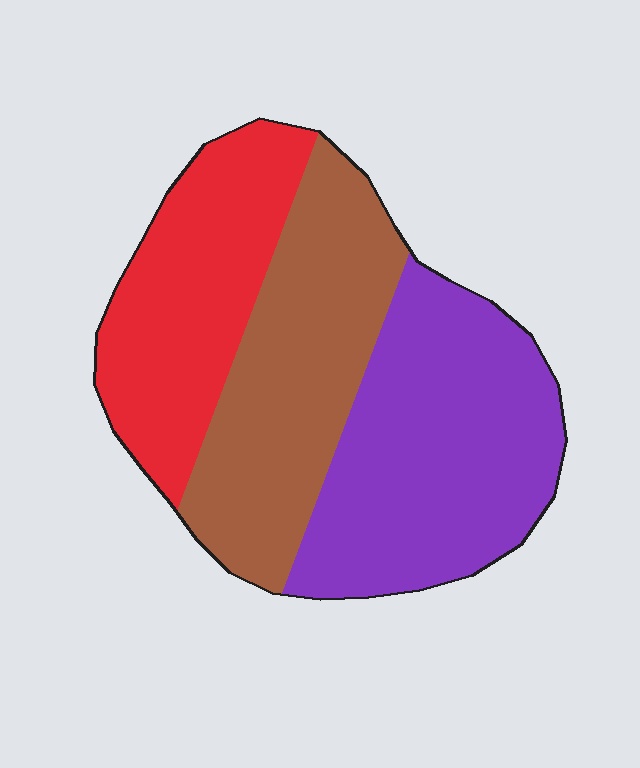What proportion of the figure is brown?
Brown covers around 35% of the figure.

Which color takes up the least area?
Red, at roughly 30%.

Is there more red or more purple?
Purple.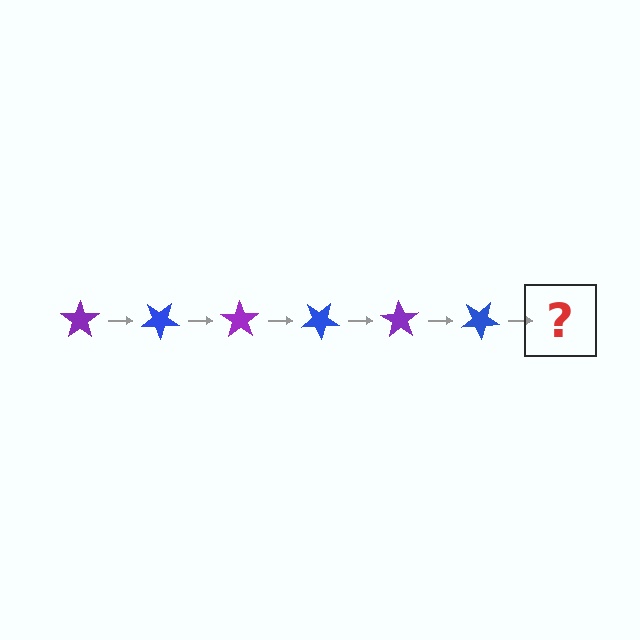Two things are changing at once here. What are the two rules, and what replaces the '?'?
The two rules are that it rotates 35 degrees each step and the color cycles through purple and blue. The '?' should be a purple star, rotated 210 degrees from the start.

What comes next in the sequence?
The next element should be a purple star, rotated 210 degrees from the start.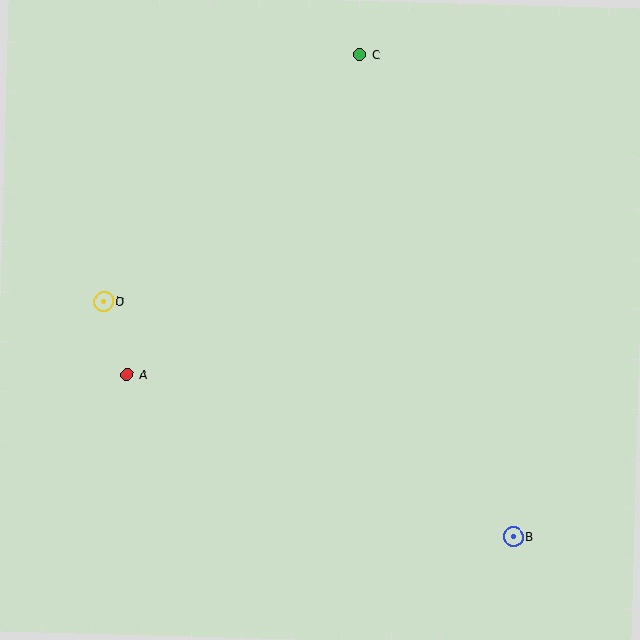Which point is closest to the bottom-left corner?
Point A is closest to the bottom-left corner.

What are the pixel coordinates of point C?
Point C is at (360, 55).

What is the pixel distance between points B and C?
The distance between B and C is 506 pixels.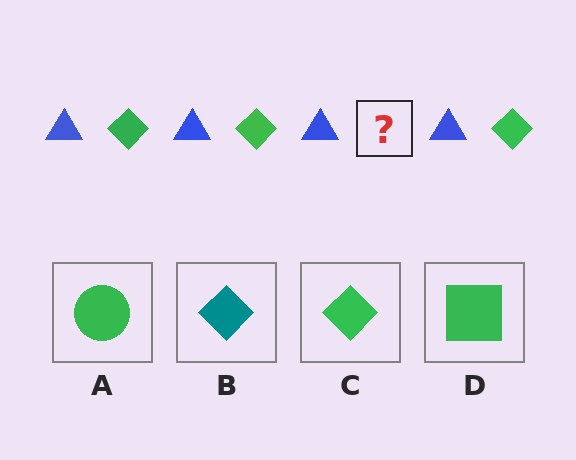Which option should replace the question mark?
Option C.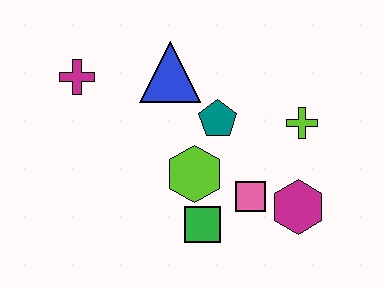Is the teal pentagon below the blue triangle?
Yes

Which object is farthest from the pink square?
The magenta cross is farthest from the pink square.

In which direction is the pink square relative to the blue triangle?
The pink square is below the blue triangle.